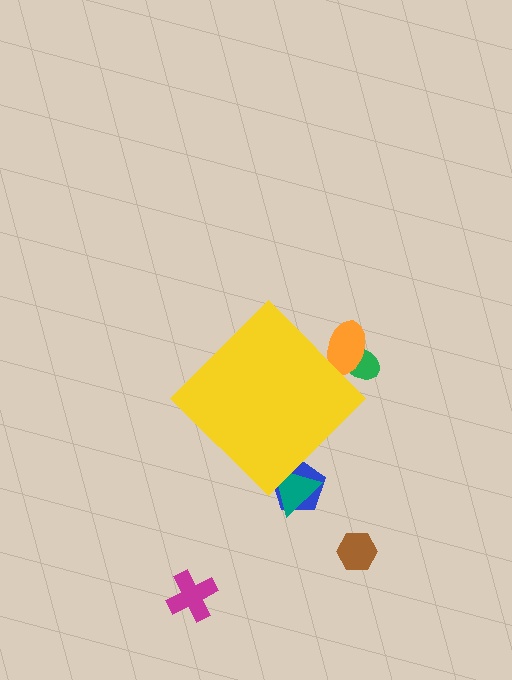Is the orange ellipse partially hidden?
Yes, the orange ellipse is partially hidden behind the yellow diamond.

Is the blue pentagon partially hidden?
Yes, the blue pentagon is partially hidden behind the yellow diamond.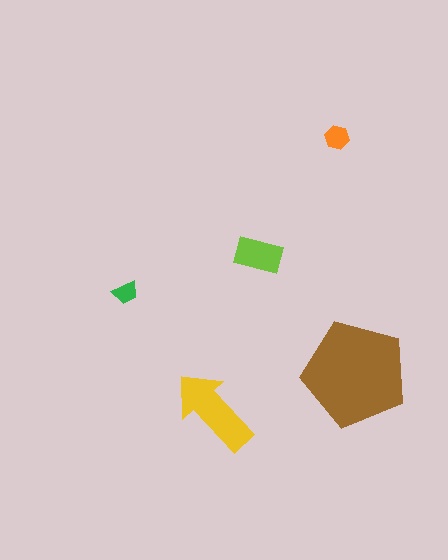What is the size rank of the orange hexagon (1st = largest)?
4th.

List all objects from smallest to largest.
The green trapezoid, the orange hexagon, the lime rectangle, the yellow arrow, the brown pentagon.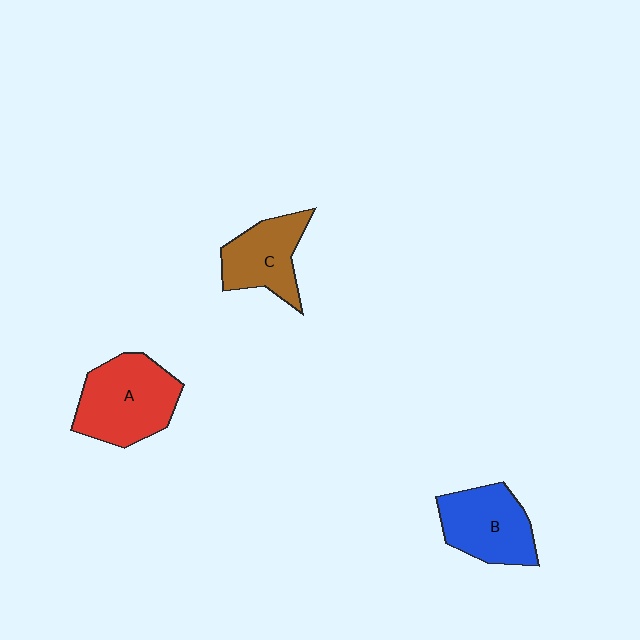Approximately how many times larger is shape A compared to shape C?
Approximately 1.4 times.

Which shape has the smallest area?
Shape C (brown).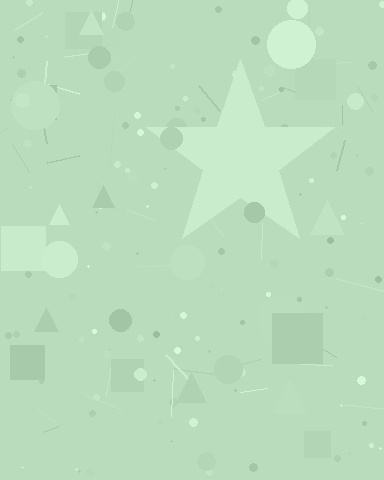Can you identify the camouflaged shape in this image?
The camouflaged shape is a star.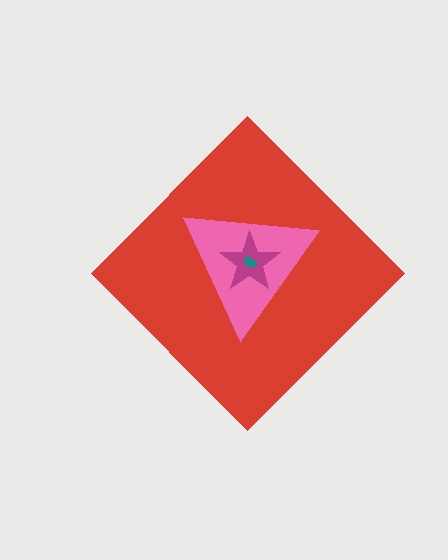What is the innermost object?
The teal semicircle.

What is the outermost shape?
The red diamond.